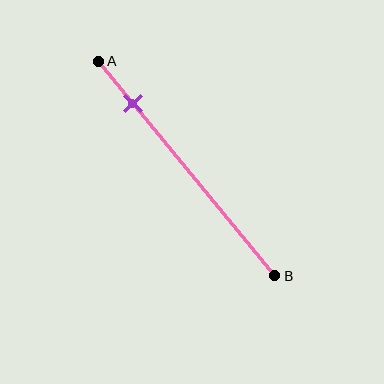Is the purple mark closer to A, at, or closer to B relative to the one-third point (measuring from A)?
The purple mark is closer to point A than the one-third point of segment AB.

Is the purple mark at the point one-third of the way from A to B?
No, the mark is at about 20% from A, not at the 33% one-third point.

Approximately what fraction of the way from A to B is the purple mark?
The purple mark is approximately 20% of the way from A to B.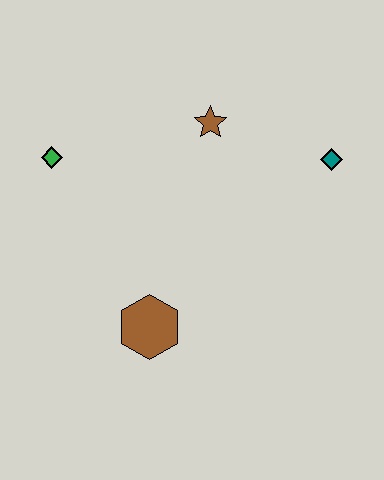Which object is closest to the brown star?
The teal diamond is closest to the brown star.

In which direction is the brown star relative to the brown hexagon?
The brown star is above the brown hexagon.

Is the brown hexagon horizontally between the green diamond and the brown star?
Yes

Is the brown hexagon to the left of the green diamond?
No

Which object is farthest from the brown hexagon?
The teal diamond is farthest from the brown hexagon.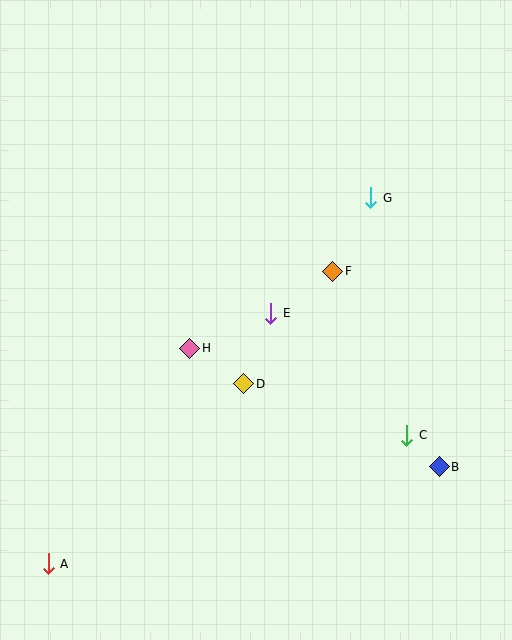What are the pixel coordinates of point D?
Point D is at (244, 384).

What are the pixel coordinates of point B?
Point B is at (439, 467).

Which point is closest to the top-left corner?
Point H is closest to the top-left corner.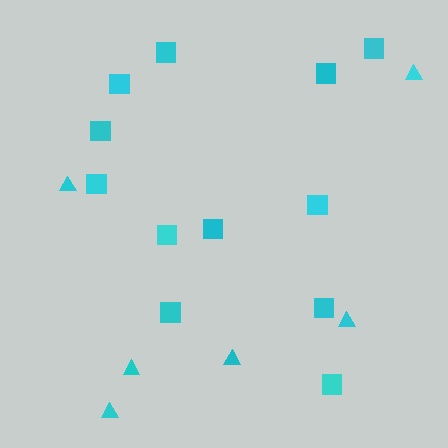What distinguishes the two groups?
There are 2 groups: one group of triangles (6) and one group of squares (12).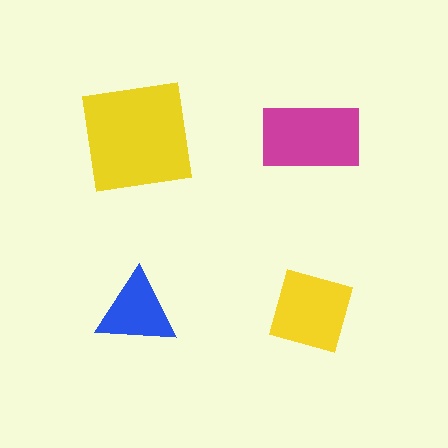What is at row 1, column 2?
A magenta rectangle.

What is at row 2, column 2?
A yellow diamond.